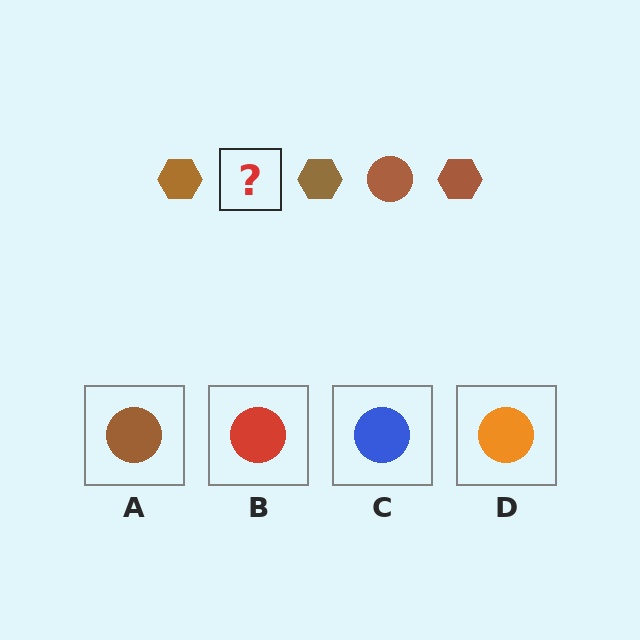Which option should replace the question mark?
Option A.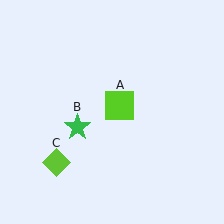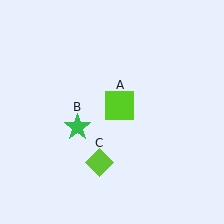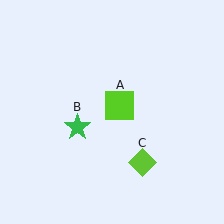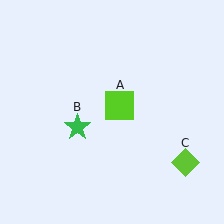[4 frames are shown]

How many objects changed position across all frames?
1 object changed position: lime diamond (object C).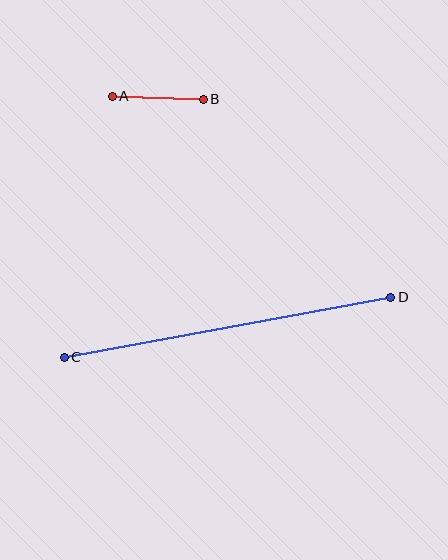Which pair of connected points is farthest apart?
Points C and D are farthest apart.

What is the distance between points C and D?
The distance is approximately 332 pixels.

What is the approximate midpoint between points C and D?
The midpoint is at approximately (227, 327) pixels.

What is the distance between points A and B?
The distance is approximately 91 pixels.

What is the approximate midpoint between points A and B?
The midpoint is at approximately (158, 98) pixels.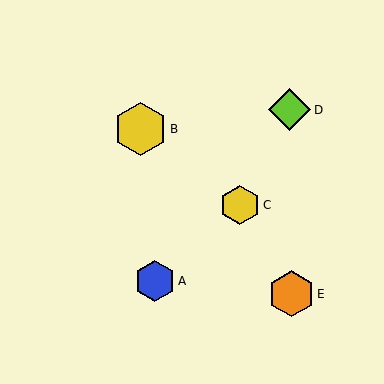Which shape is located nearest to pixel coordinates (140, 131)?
The yellow hexagon (labeled B) at (141, 129) is nearest to that location.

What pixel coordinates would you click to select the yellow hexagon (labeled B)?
Click at (141, 129) to select the yellow hexagon B.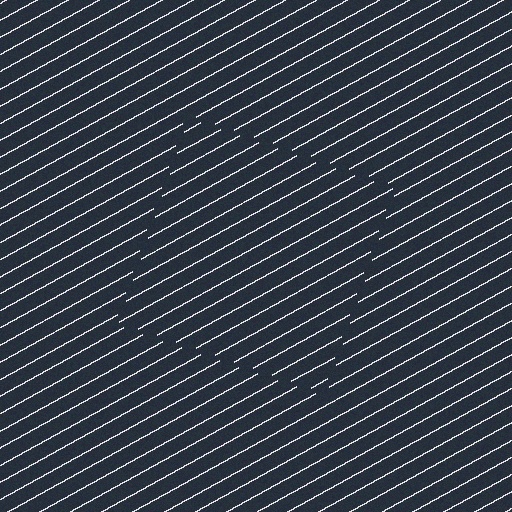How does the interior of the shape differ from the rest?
The interior of the shape contains the same grating, shifted by half a period — the contour is defined by the phase discontinuity where line-ends from the inner and outer gratings abut.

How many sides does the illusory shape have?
4 sides — the line-ends trace a square.